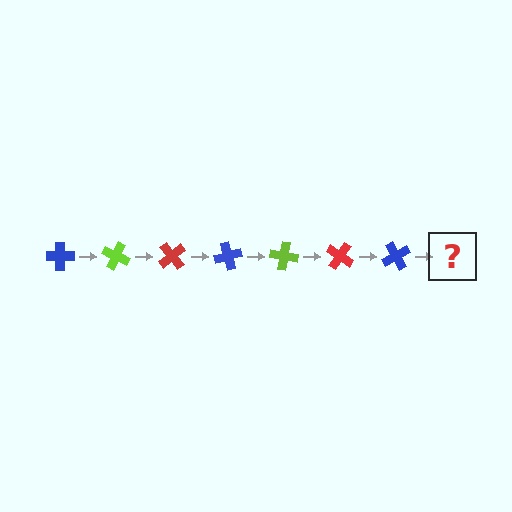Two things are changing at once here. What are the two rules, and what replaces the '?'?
The two rules are that it rotates 25 degrees each step and the color cycles through blue, lime, and red. The '?' should be a lime cross, rotated 175 degrees from the start.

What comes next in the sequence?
The next element should be a lime cross, rotated 175 degrees from the start.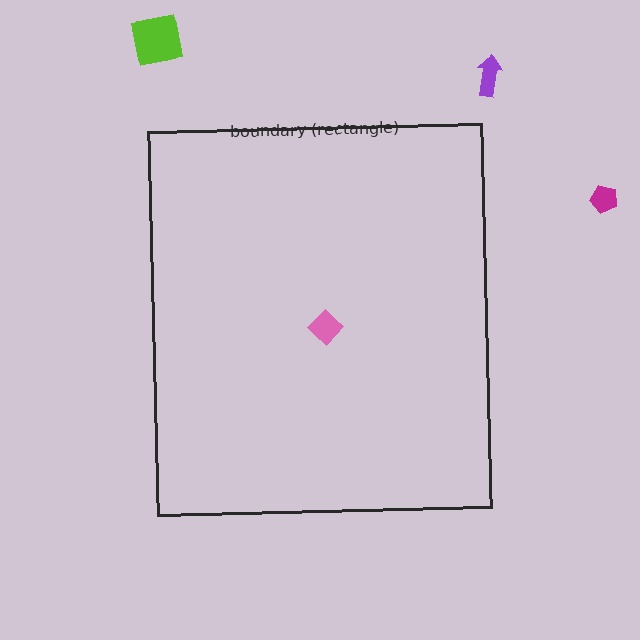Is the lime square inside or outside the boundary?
Outside.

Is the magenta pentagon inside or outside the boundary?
Outside.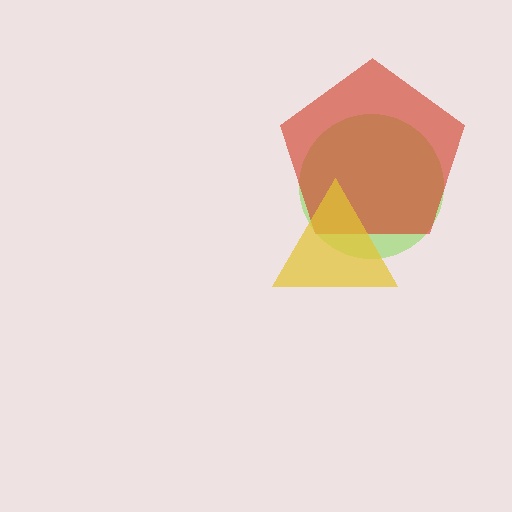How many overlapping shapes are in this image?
There are 3 overlapping shapes in the image.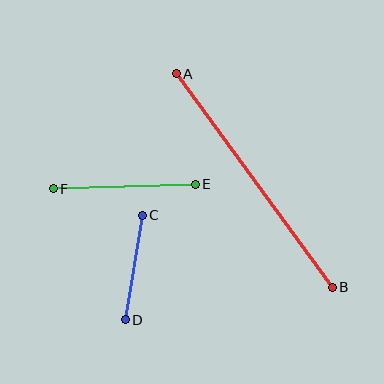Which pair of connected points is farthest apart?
Points A and B are farthest apart.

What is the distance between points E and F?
The distance is approximately 142 pixels.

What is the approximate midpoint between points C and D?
The midpoint is at approximately (134, 267) pixels.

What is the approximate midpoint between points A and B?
The midpoint is at approximately (254, 181) pixels.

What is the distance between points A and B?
The distance is approximately 265 pixels.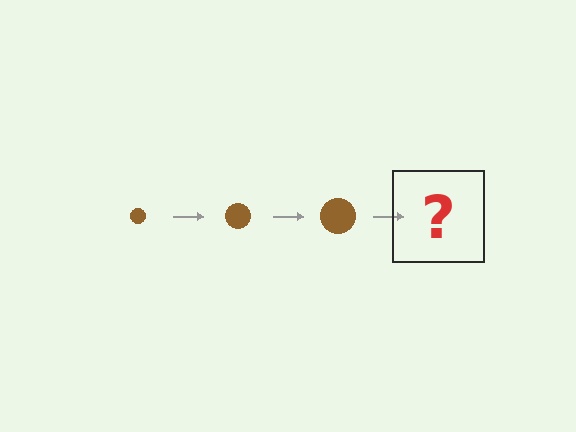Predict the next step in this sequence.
The next step is a brown circle, larger than the previous one.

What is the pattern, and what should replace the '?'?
The pattern is that the circle gets progressively larger each step. The '?' should be a brown circle, larger than the previous one.